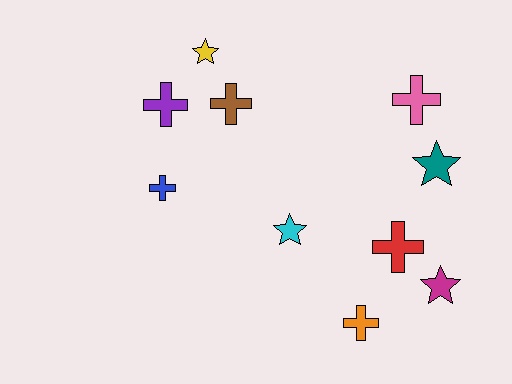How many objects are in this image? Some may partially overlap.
There are 10 objects.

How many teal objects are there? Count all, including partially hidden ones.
There is 1 teal object.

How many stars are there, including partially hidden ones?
There are 4 stars.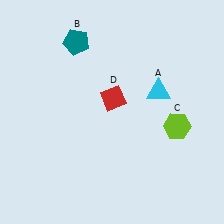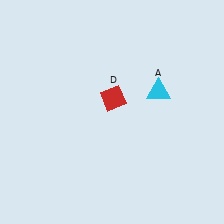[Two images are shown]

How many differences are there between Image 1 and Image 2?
There are 2 differences between the two images.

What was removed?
The lime hexagon (C), the teal pentagon (B) were removed in Image 2.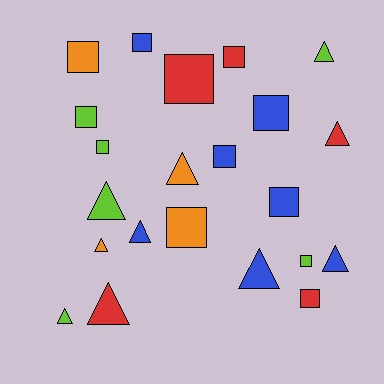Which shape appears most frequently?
Square, with 12 objects.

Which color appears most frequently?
Blue, with 7 objects.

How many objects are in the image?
There are 22 objects.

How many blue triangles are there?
There are 3 blue triangles.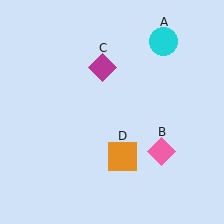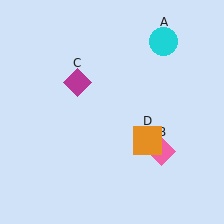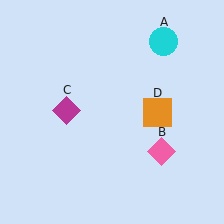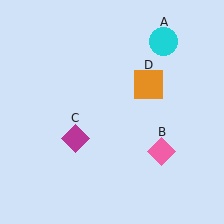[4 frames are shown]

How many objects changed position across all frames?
2 objects changed position: magenta diamond (object C), orange square (object D).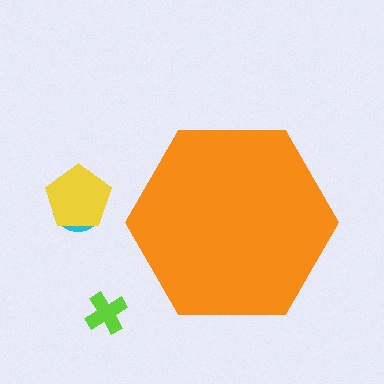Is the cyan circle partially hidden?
No, the cyan circle is fully visible.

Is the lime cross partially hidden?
No, the lime cross is fully visible.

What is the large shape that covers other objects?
An orange hexagon.